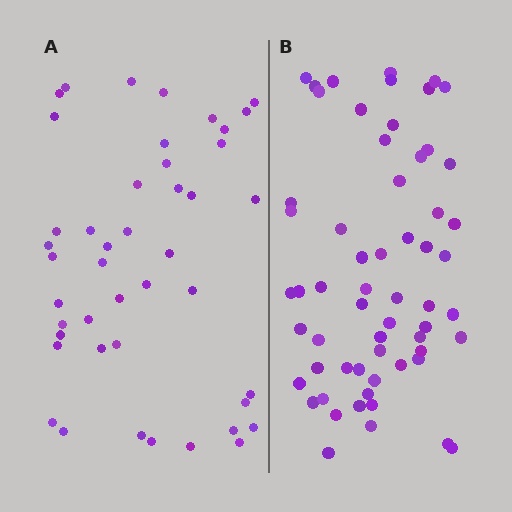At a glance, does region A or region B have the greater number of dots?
Region B (the right region) has more dots.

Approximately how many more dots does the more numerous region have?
Region B has approximately 15 more dots than region A.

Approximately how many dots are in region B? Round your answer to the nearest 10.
About 60 dots.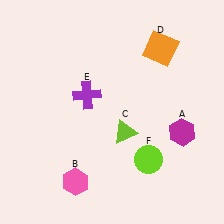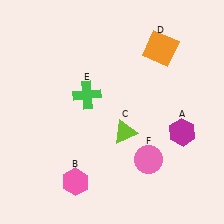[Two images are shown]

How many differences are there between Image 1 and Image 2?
There are 2 differences between the two images.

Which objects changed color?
E changed from purple to green. F changed from lime to pink.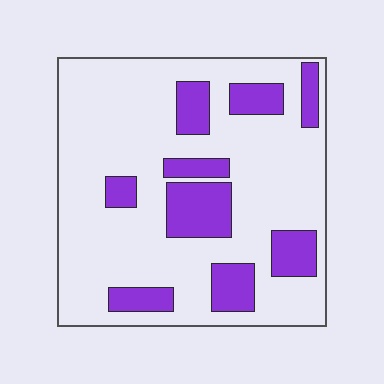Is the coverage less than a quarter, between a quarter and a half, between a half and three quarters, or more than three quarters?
Less than a quarter.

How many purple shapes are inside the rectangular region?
9.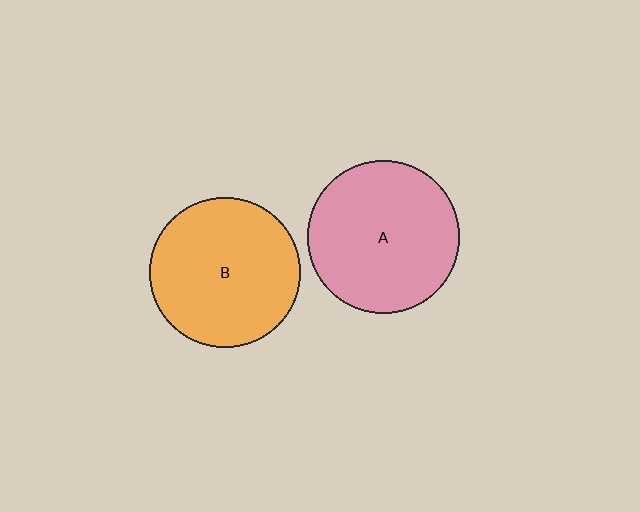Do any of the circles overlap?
No, none of the circles overlap.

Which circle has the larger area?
Circle A (pink).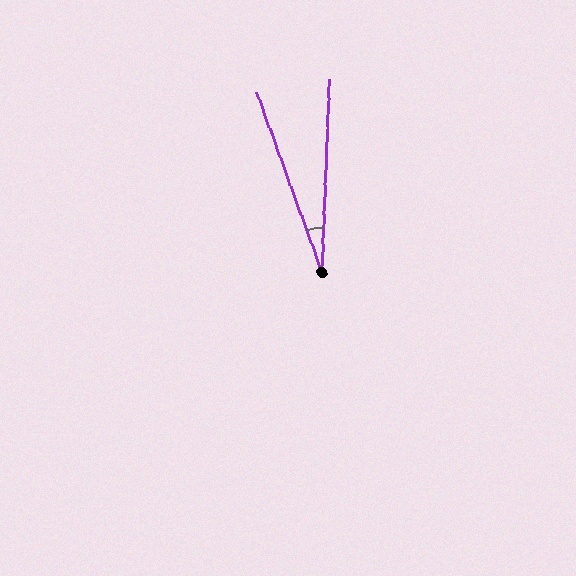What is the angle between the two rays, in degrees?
Approximately 22 degrees.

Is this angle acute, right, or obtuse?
It is acute.